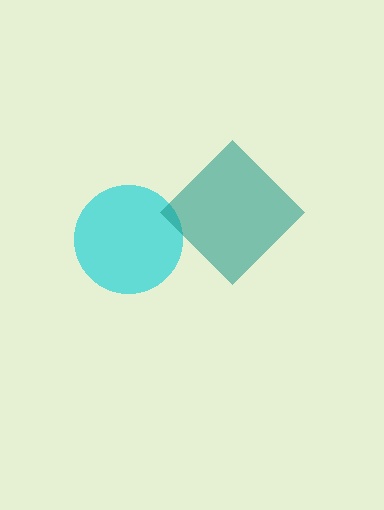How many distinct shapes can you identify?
There are 2 distinct shapes: a cyan circle, a teal diamond.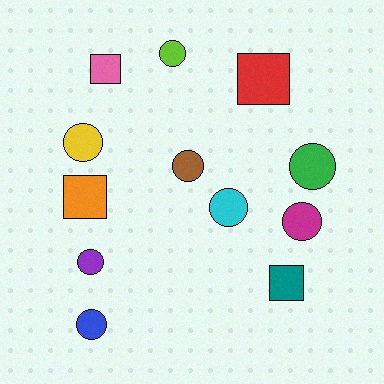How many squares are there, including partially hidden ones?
There are 4 squares.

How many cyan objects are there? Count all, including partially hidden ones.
There is 1 cyan object.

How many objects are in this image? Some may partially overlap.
There are 12 objects.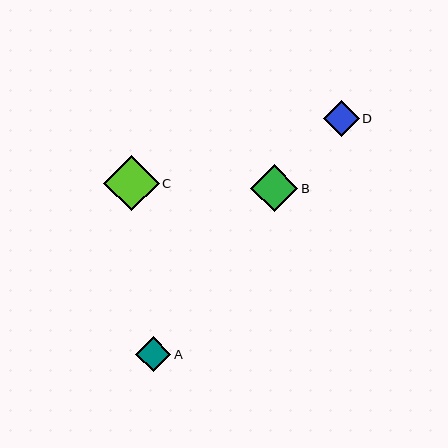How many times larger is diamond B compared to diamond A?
Diamond B is approximately 1.3 times the size of diamond A.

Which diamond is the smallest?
Diamond A is the smallest with a size of approximately 35 pixels.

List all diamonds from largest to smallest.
From largest to smallest: C, B, D, A.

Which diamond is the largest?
Diamond C is the largest with a size of approximately 56 pixels.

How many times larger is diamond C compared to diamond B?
Diamond C is approximately 1.2 times the size of diamond B.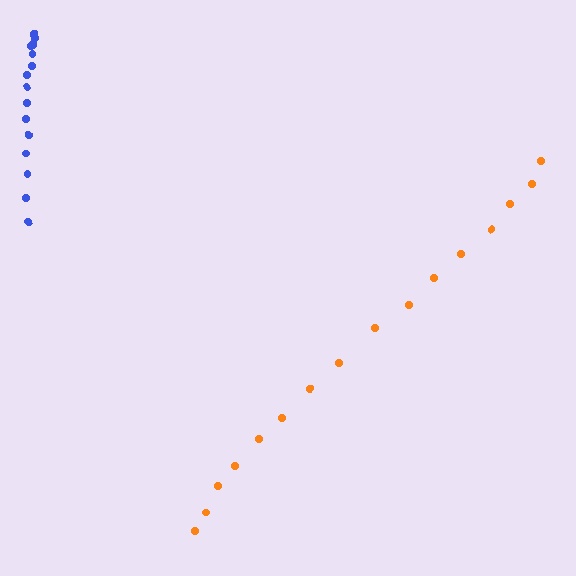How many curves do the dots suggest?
There are 2 distinct paths.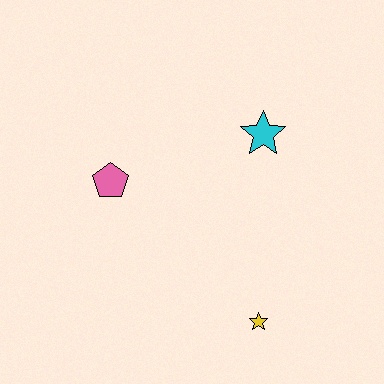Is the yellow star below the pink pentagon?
Yes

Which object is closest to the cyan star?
The pink pentagon is closest to the cyan star.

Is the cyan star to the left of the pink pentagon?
No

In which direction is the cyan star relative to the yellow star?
The cyan star is above the yellow star.